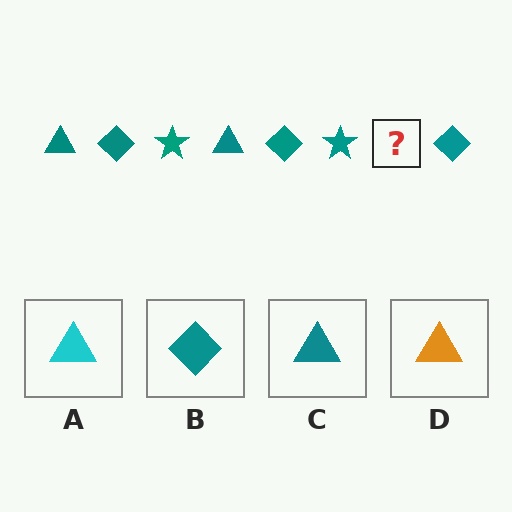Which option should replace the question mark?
Option C.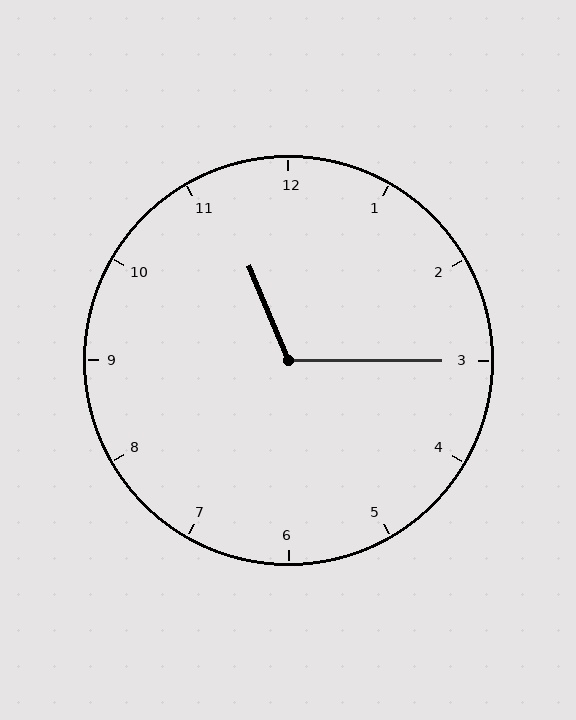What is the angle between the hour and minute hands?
Approximately 112 degrees.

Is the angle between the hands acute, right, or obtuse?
It is obtuse.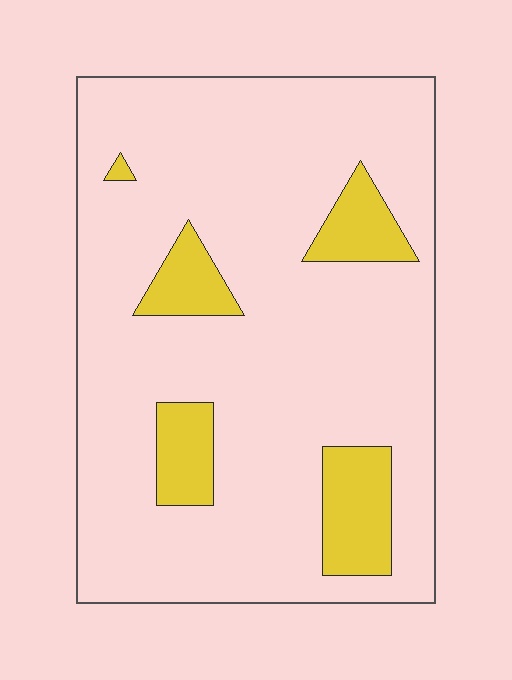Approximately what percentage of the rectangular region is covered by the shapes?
Approximately 15%.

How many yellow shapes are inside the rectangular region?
5.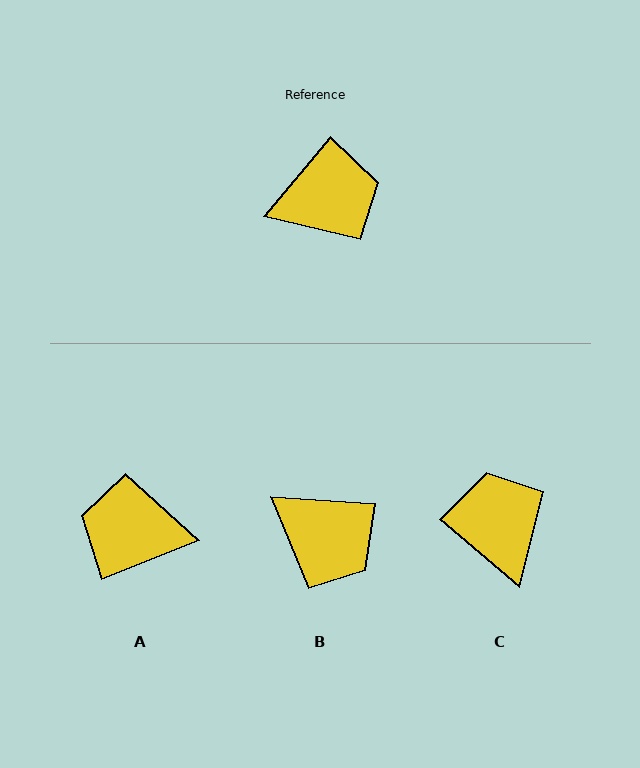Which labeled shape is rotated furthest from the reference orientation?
A, about 151 degrees away.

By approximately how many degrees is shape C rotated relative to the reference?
Approximately 89 degrees counter-clockwise.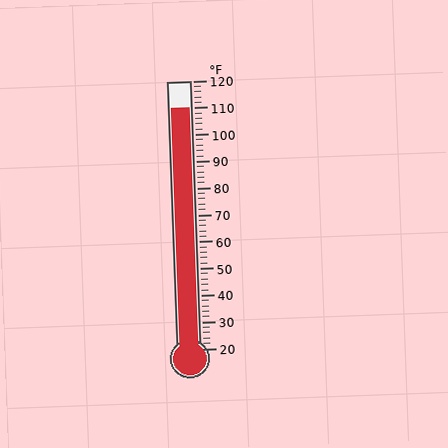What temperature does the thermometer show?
The thermometer shows approximately 110°F.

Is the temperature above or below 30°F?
The temperature is above 30°F.